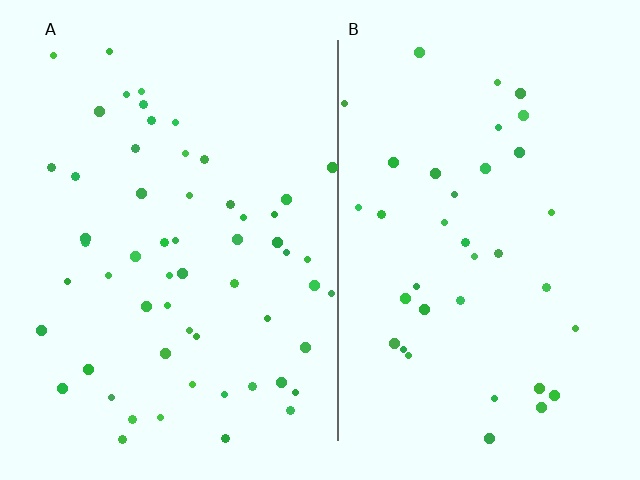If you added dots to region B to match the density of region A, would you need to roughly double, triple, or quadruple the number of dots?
Approximately double.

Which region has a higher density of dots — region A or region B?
A (the left).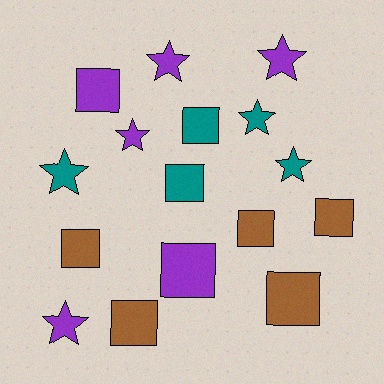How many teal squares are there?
There are 2 teal squares.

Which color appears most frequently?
Purple, with 6 objects.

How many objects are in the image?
There are 16 objects.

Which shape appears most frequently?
Square, with 9 objects.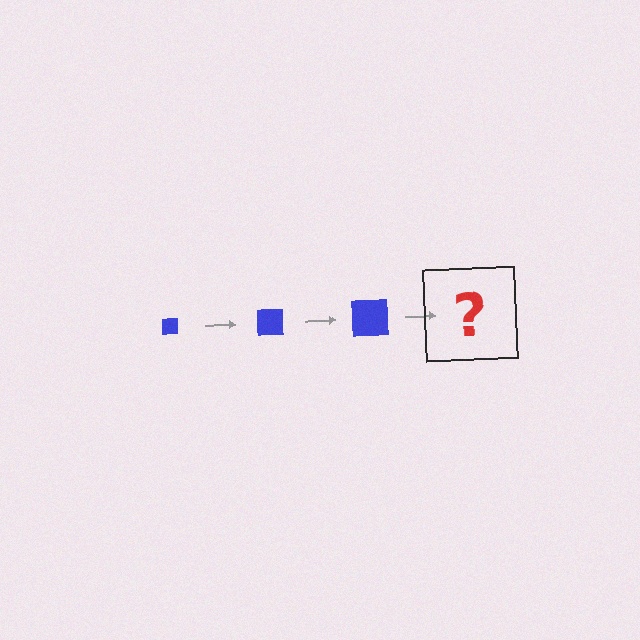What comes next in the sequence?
The next element should be a blue square, larger than the previous one.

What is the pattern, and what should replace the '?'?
The pattern is that the square gets progressively larger each step. The '?' should be a blue square, larger than the previous one.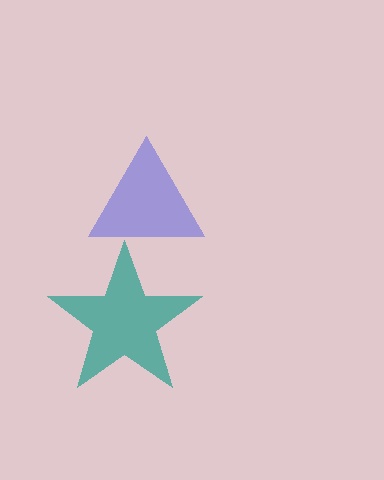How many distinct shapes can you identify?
There are 2 distinct shapes: a teal star, a blue triangle.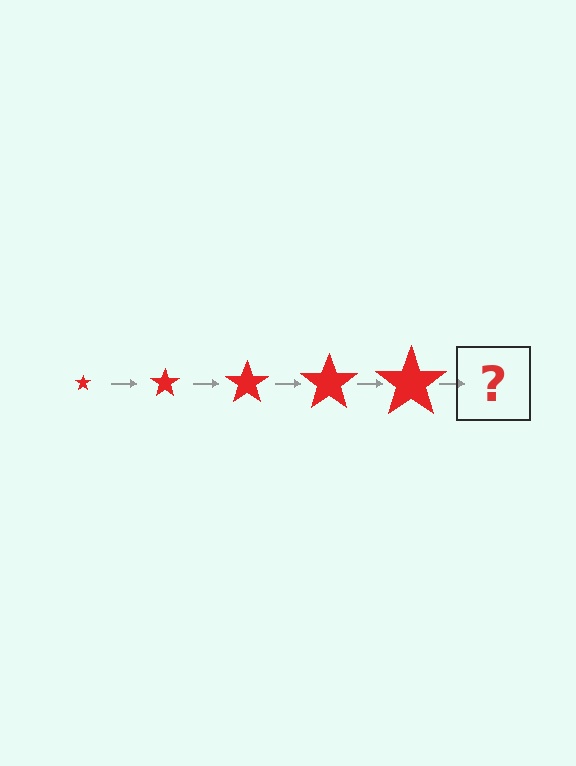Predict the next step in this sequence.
The next step is a red star, larger than the previous one.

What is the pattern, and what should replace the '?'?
The pattern is that the star gets progressively larger each step. The '?' should be a red star, larger than the previous one.